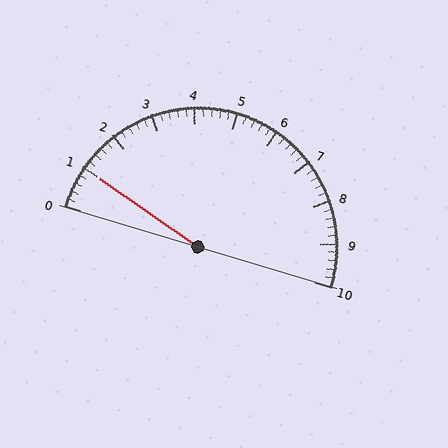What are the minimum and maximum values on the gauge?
The gauge ranges from 0 to 10.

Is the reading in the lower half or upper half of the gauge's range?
The reading is in the lower half of the range (0 to 10).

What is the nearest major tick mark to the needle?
The nearest major tick mark is 1.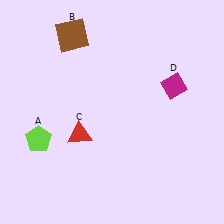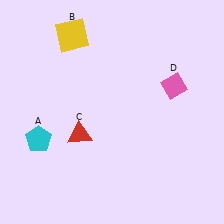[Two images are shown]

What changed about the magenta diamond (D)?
In Image 1, D is magenta. In Image 2, it changed to pink.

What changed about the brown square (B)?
In Image 1, B is brown. In Image 2, it changed to yellow.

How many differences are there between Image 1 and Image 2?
There are 3 differences between the two images.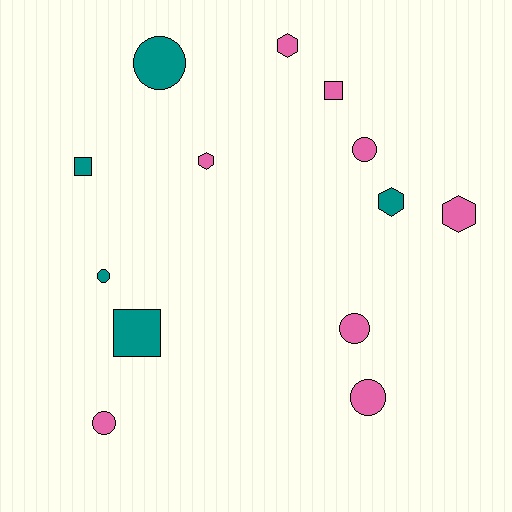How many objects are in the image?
There are 13 objects.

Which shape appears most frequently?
Circle, with 6 objects.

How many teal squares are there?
There are 2 teal squares.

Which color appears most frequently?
Pink, with 8 objects.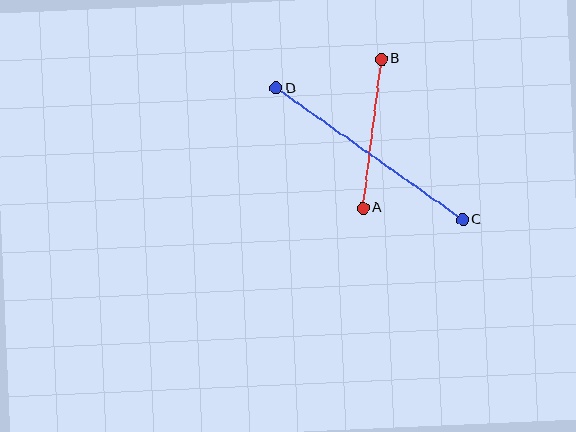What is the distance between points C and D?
The distance is approximately 228 pixels.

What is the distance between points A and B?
The distance is approximately 150 pixels.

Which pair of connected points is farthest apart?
Points C and D are farthest apart.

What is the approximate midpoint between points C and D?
The midpoint is at approximately (369, 154) pixels.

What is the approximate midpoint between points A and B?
The midpoint is at approximately (372, 133) pixels.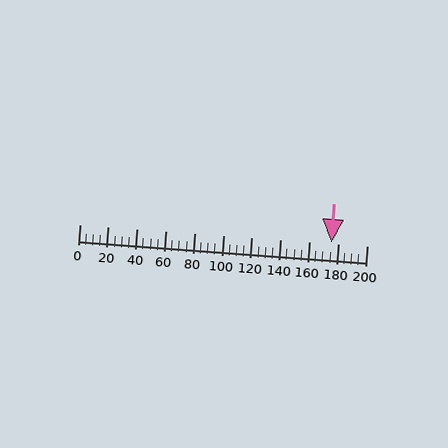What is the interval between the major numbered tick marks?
The major tick marks are spaced 20 units apart.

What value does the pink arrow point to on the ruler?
The pink arrow points to approximately 175.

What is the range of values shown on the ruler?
The ruler shows values from 0 to 200.